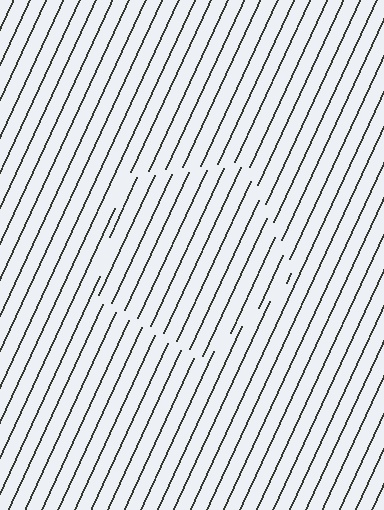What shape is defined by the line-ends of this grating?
An illusory pentagon. The interior of the shape contains the same grating, shifted by half a period — the contour is defined by the phase discontinuity where line-ends from the inner and outer gratings abut.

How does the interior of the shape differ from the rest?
The interior of the shape contains the same grating, shifted by half a period — the contour is defined by the phase discontinuity where line-ends from the inner and outer gratings abut.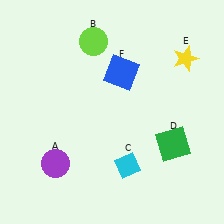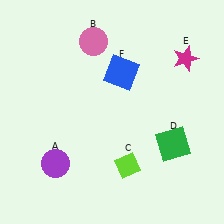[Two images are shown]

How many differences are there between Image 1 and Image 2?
There are 3 differences between the two images.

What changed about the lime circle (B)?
In Image 1, B is lime. In Image 2, it changed to pink.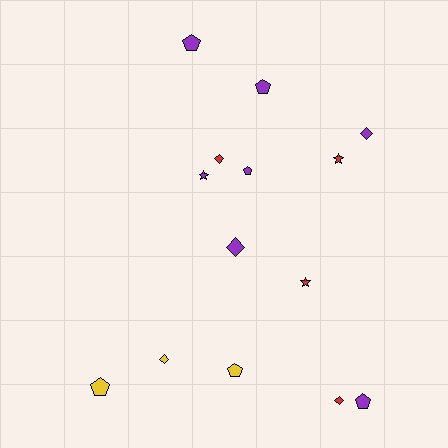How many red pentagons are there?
There are no red pentagons.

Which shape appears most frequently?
Pentagon, with 6 objects.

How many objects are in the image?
There are 14 objects.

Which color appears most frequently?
Purple, with 7 objects.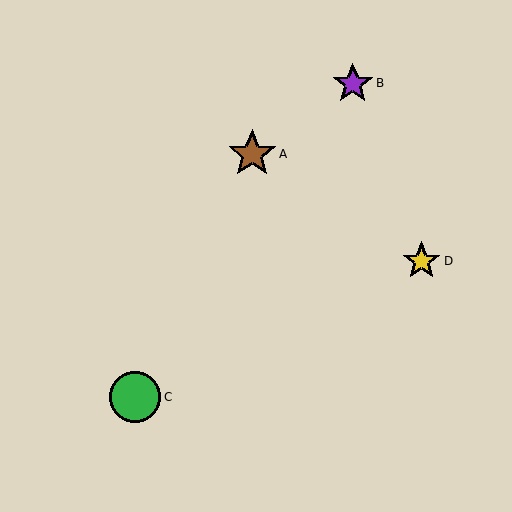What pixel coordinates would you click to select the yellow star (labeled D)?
Click at (421, 261) to select the yellow star D.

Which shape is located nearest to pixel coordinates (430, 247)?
The yellow star (labeled D) at (421, 261) is nearest to that location.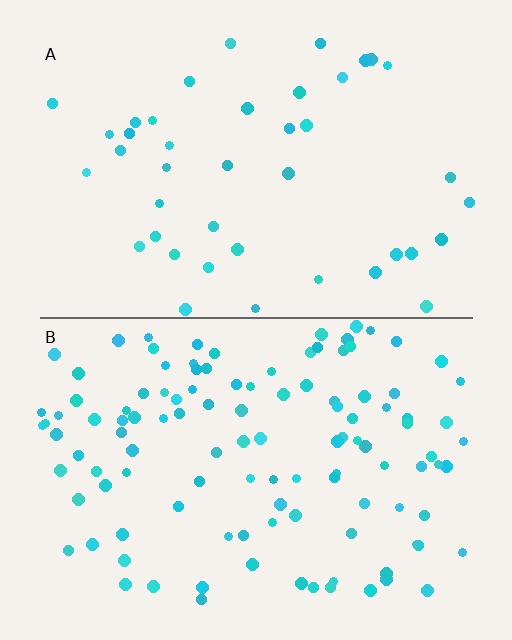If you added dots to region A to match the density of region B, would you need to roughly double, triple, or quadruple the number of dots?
Approximately triple.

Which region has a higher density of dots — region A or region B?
B (the bottom).